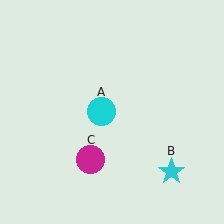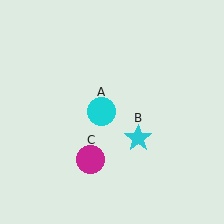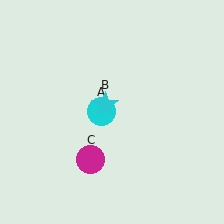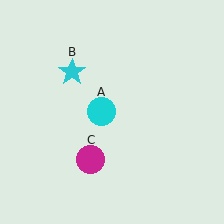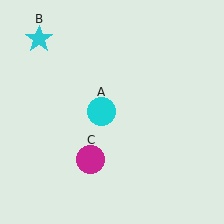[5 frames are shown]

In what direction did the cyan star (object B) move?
The cyan star (object B) moved up and to the left.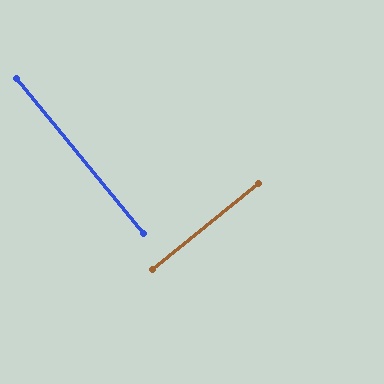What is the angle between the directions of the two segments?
Approximately 90 degrees.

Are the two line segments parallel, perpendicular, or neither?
Perpendicular — they meet at approximately 90°.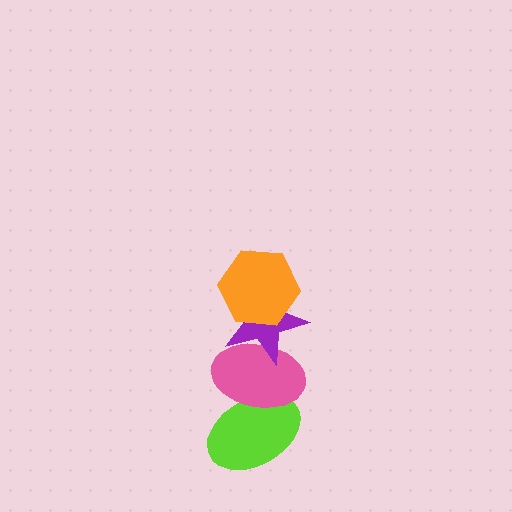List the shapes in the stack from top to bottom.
From top to bottom: the orange hexagon, the purple star, the pink ellipse, the lime ellipse.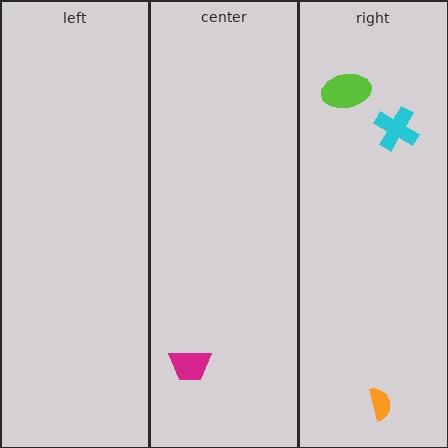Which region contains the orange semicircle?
The right region.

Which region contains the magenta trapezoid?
The center region.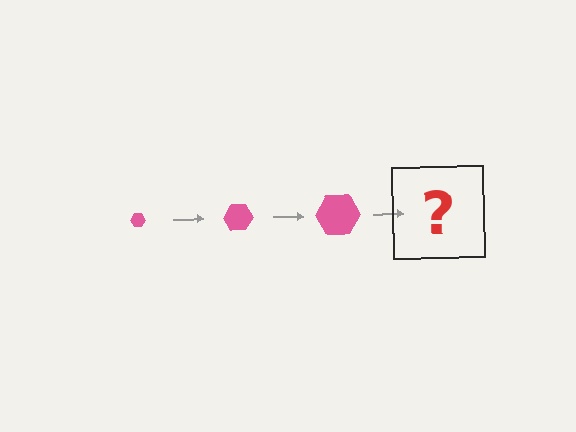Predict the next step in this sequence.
The next step is a pink hexagon, larger than the previous one.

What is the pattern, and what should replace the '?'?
The pattern is that the hexagon gets progressively larger each step. The '?' should be a pink hexagon, larger than the previous one.